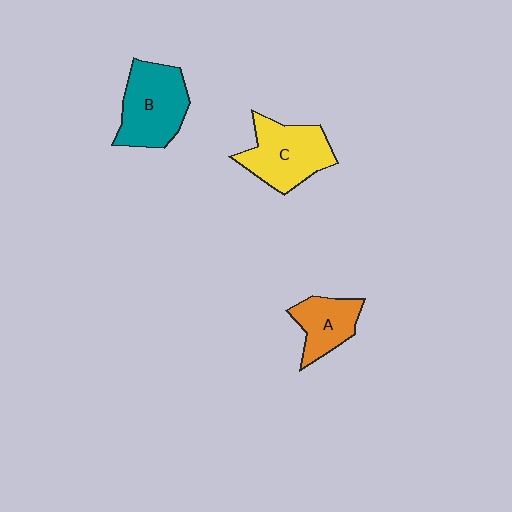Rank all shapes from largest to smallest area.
From largest to smallest: B (teal), C (yellow), A (orange).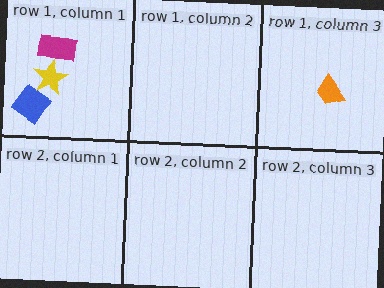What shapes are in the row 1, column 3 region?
The orange trapezoid.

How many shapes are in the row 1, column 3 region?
1.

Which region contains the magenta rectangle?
The row 1, column 1 region.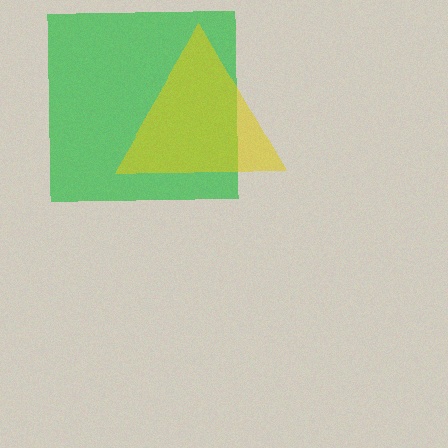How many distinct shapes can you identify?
There are 2 distinct shapes: a green square, a yellow triangle.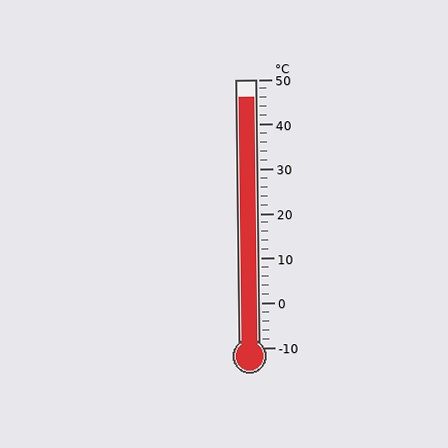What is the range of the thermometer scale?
The thermometer scale ranges from -10°C to 50°C.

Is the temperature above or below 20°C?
The temperature is above 20°C.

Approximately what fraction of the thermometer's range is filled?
The thermometer is filled to approximately 95% of its range.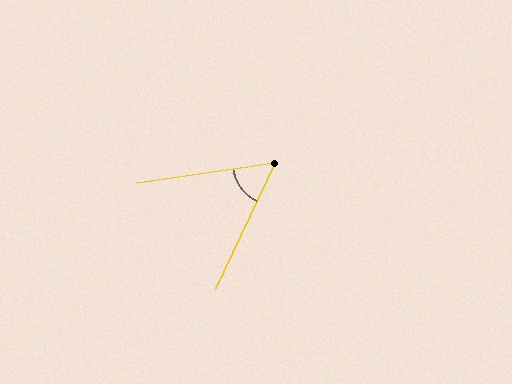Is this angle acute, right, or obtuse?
It is acute.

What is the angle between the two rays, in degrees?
Approximately 56 degrees.